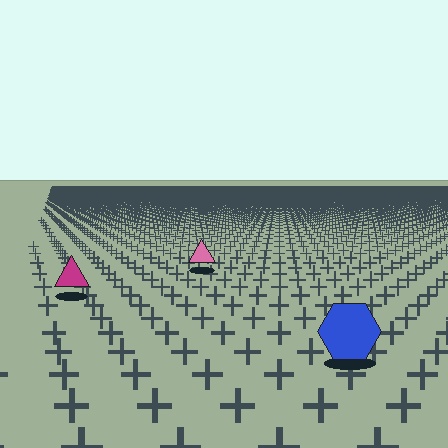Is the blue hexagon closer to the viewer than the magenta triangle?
Yes. The blue hexagon is closer — you can tell from the texture gradient: the ground texture is coarser near it.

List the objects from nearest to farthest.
From nearest to farthest: the blue hexagon, the magenta triangle, the pink triangle.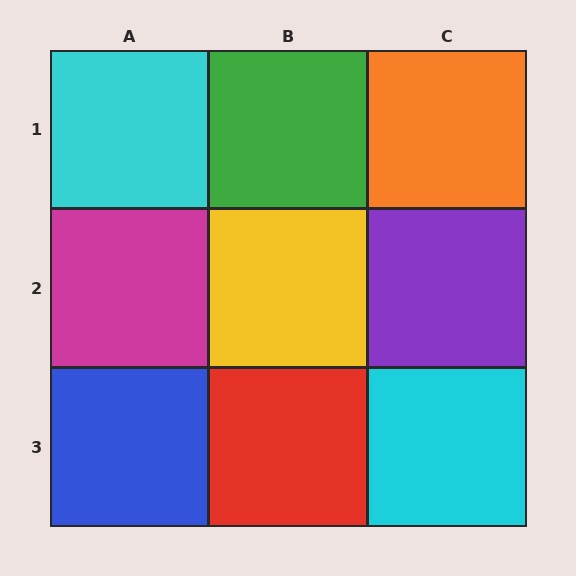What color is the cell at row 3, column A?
Blue.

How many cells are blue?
1 cell is blue.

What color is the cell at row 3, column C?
Cyan.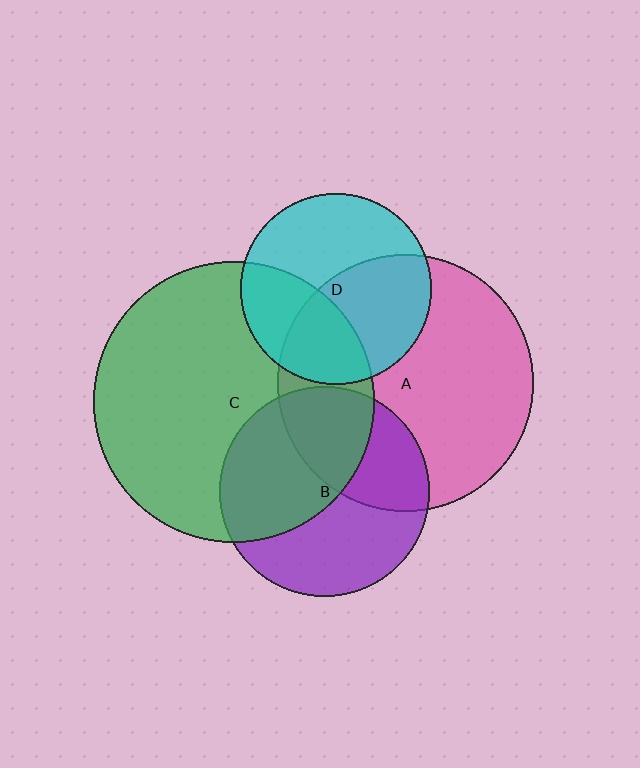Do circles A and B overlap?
Yes.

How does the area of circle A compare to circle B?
Approximately 1.5 times.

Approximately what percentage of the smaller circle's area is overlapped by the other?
Approximately 35%.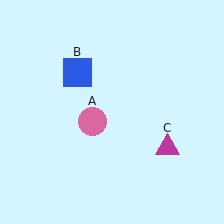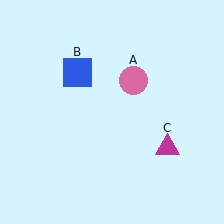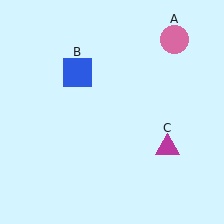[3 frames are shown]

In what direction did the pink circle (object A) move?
The pink circle (object A) moved up and to the right.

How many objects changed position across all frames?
1 object changed position: pink circle (object A).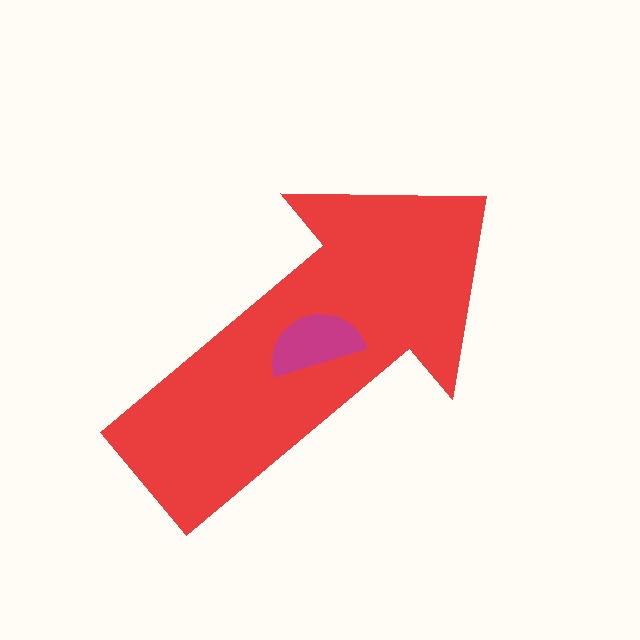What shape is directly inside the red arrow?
The magenta semicircle.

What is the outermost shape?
The red arrow.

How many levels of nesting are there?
2.